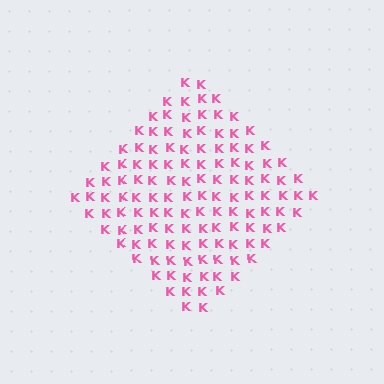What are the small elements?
The small elements are letter K's.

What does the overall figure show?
The overall figure shows a diamond.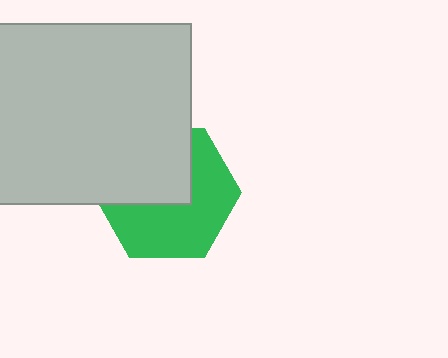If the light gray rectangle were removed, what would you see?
You would see the complete green hexagon.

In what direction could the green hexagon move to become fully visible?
The green hexagon could move down. That would shift it out from behind the light gray rectangle entirely.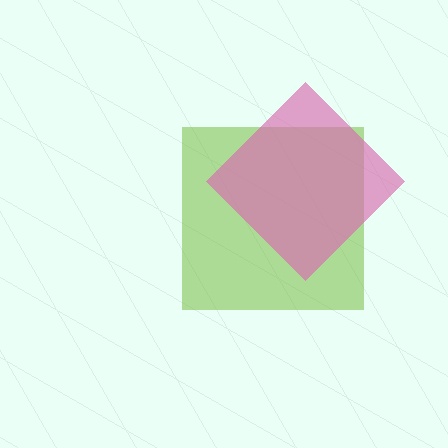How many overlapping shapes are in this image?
There are 2 overlapping shapes in the image.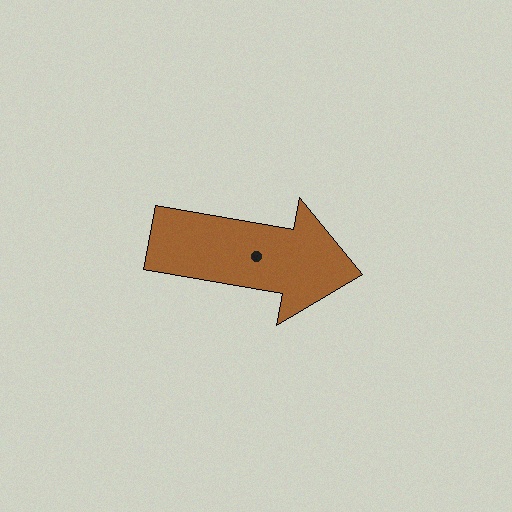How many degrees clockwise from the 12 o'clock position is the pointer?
Approximately 100 degrees.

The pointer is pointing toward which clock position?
Roughly 3 o'clock.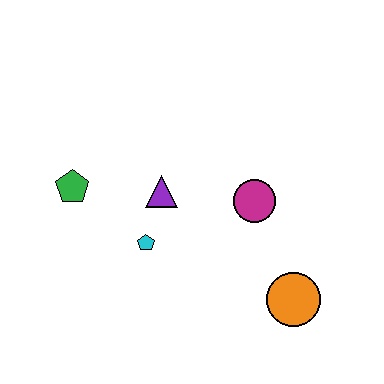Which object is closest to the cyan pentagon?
The purple triangle is closest to the cyan pentagon.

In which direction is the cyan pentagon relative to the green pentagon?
The cyan pentagon is to the right of the green pentagon.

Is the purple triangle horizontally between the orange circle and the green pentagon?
Yes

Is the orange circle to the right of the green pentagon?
Yes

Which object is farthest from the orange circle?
The green pentagon is farthest from the orange circle.